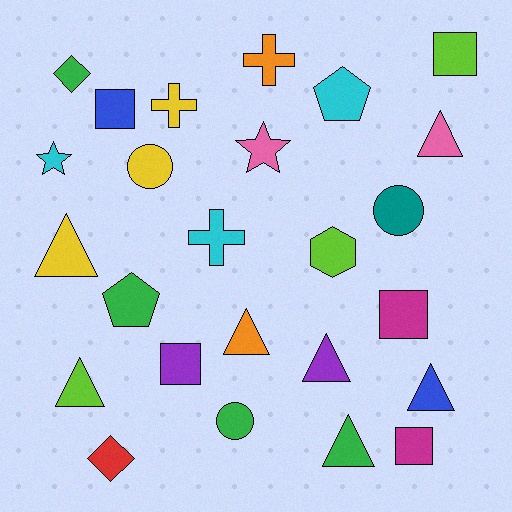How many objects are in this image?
There are 25 objects.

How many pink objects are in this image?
There are 2 pink objects.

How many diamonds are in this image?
There are 2 diamonds.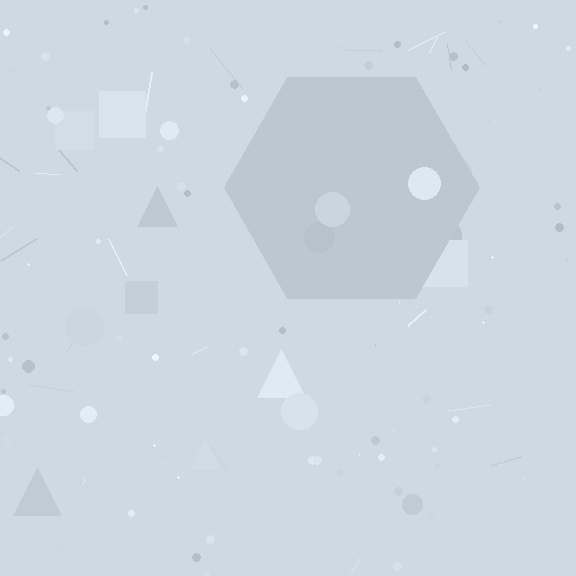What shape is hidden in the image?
A hexagon is hidden in the image.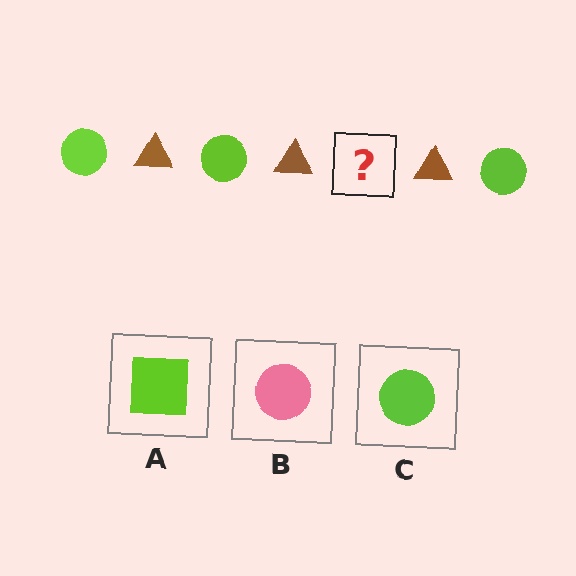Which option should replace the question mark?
Option C.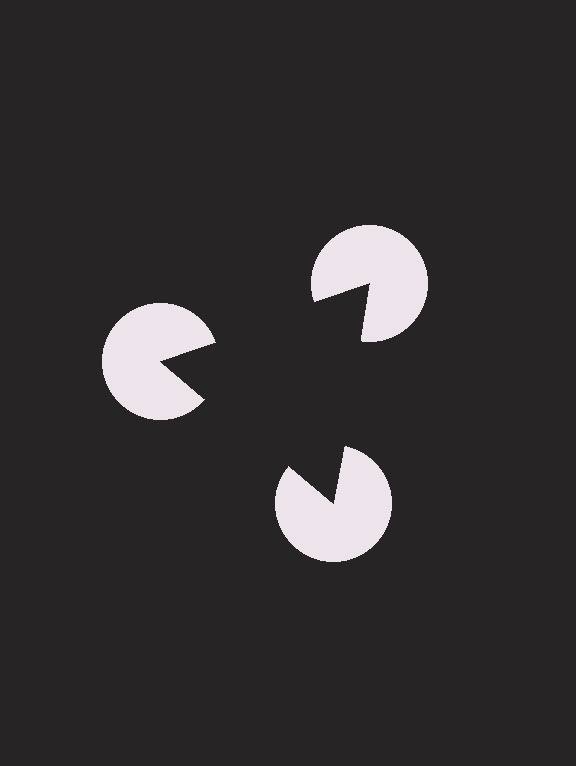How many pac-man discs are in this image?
There are 3 — one at each vertex of the illusory triangle.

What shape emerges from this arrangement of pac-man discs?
An illusory triangle — its edges are inferred from the aligned wedge cuts in the pac-man discs, not physically drawn.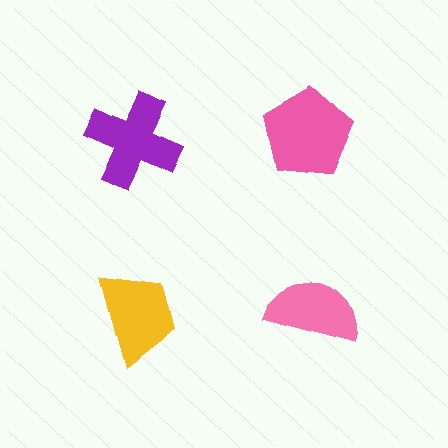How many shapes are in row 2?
2 shapes.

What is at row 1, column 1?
A purple cross.